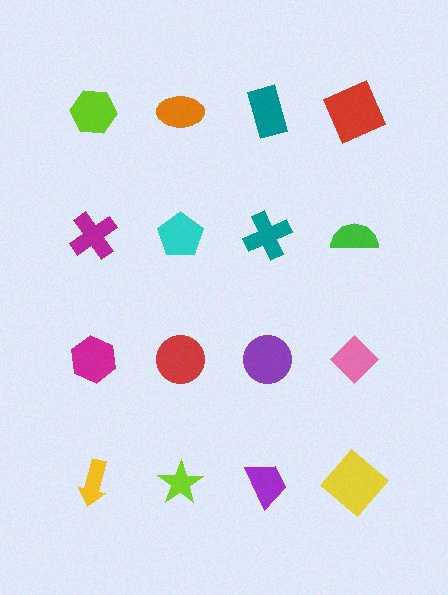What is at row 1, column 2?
An orange ellipse.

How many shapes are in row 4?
4 shapes.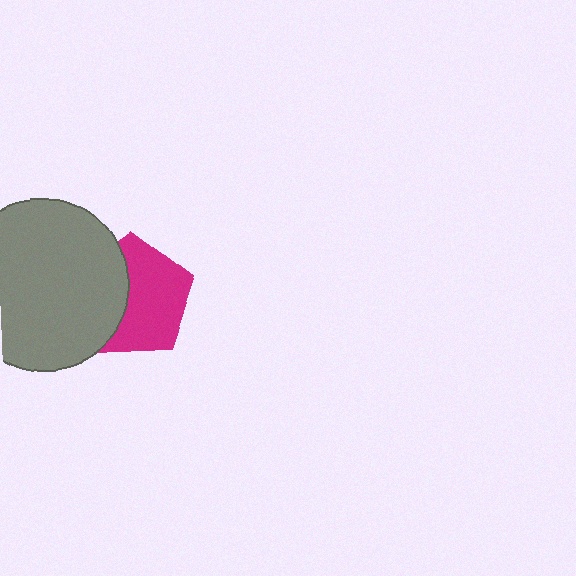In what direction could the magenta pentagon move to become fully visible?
The magenta pentagon could move right. That would shift it out from behind the gray circle entirely.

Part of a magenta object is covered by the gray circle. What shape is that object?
It is a pentagon.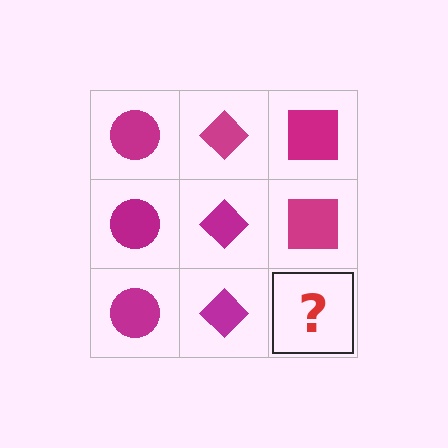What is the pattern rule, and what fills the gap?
The rule is that each column has a consistent shape. The gap should be filled with a magenta square.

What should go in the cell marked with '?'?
The missing cell should contain a magenta square.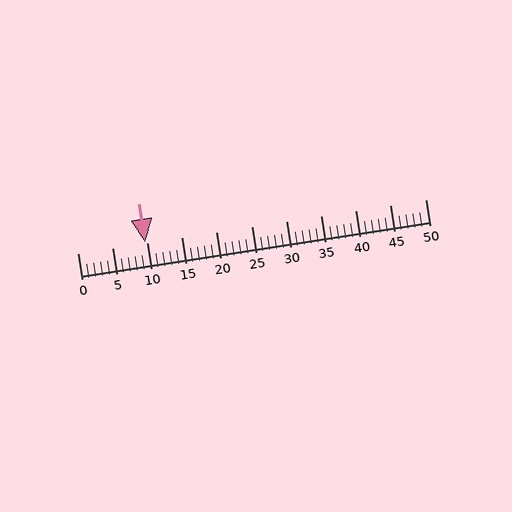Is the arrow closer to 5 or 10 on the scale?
The arrow is closer to 10.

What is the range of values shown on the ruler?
The ruler shows values from 0 to 50.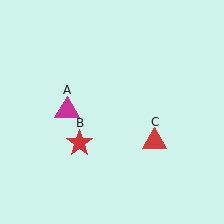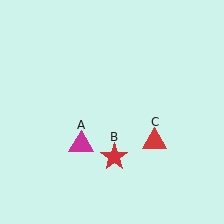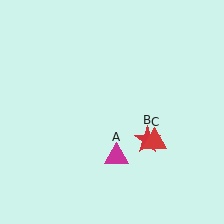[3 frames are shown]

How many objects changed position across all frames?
2 objects changed position: magenta triangle (object A), red star (object B).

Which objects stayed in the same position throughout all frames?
Red triangle (object C) remained stationary.